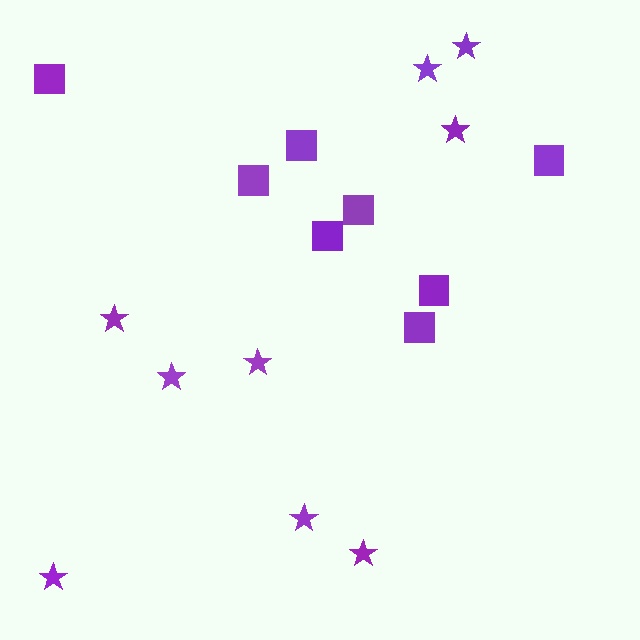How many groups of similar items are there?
There are 2 groups: one group of squares (8) and one group of stars (9).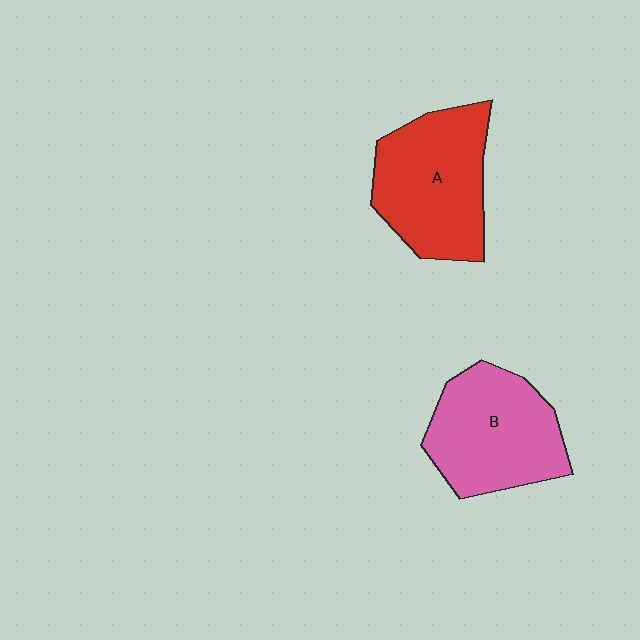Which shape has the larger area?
Shape A (red).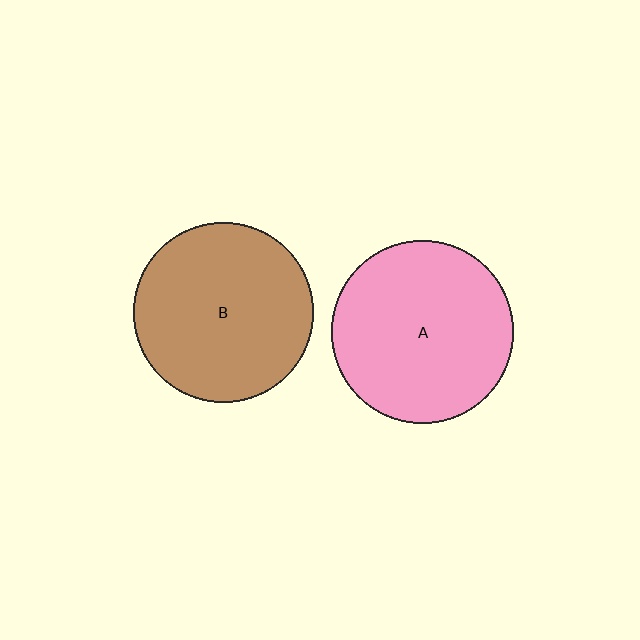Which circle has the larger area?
Circle A (pink).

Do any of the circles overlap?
No, none of the circles overlap.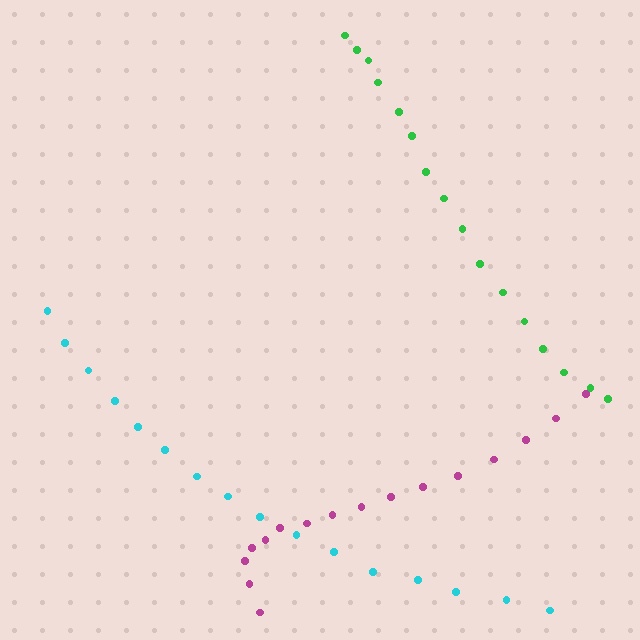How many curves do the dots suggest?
There are 3 distinct paths.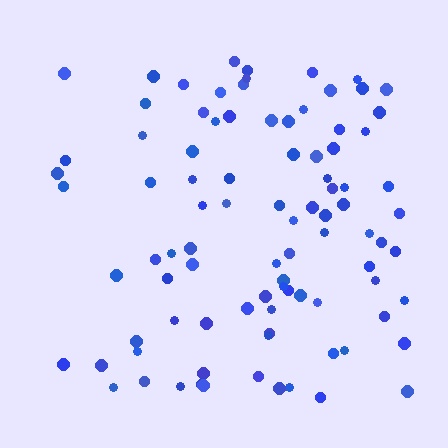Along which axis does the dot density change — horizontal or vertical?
Horizontal.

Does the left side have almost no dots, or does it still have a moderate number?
Still a moderate number, just noticeably fewer than the right.